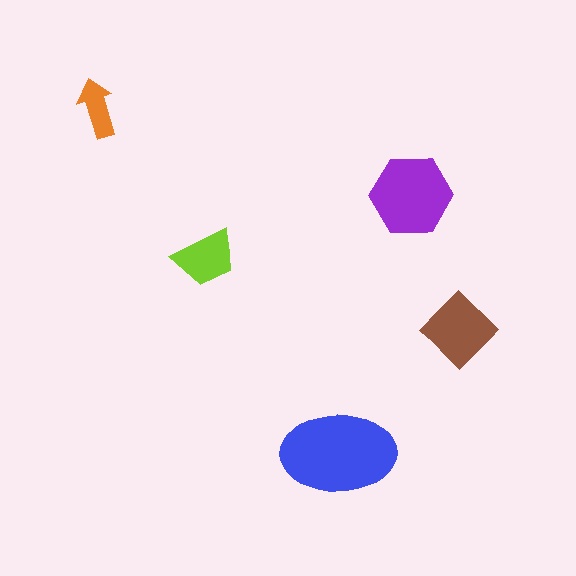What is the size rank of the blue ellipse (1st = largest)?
1st.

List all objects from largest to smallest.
The blue ellipse, the purple hexagon, the brown diamond, the lime trapezoid, the orange arrow.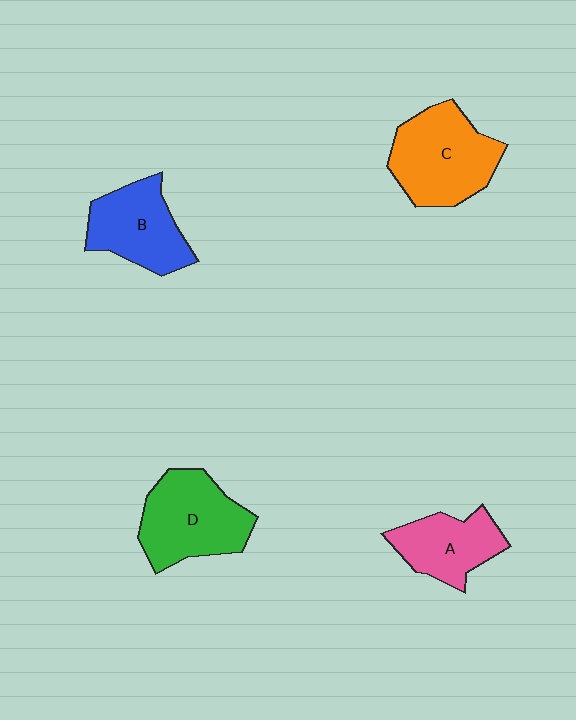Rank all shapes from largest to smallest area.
From largest to smallest: C (orange), D (green), B (blue), A (pink).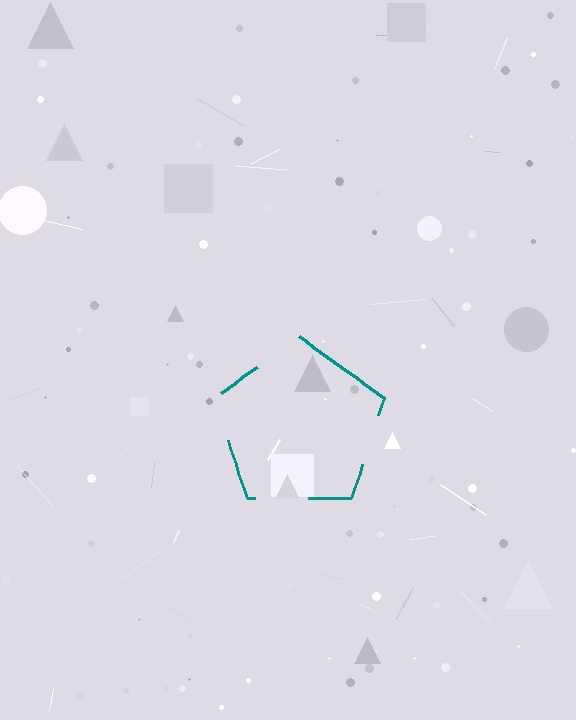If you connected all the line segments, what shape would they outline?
They would outline a pentagon.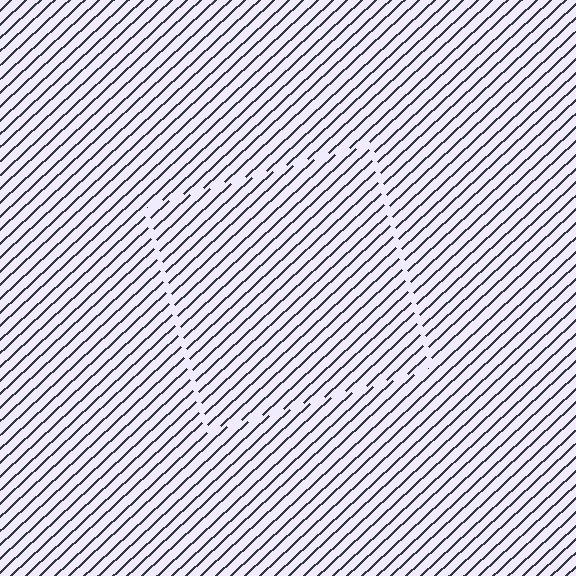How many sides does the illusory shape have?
4 sides — the line-ends trace a square.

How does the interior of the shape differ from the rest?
The interior of the shape contains the same grating, shifted by half a period — the contour is defined by the phase discontinuity where line-ends from the inner and outer gratings abut.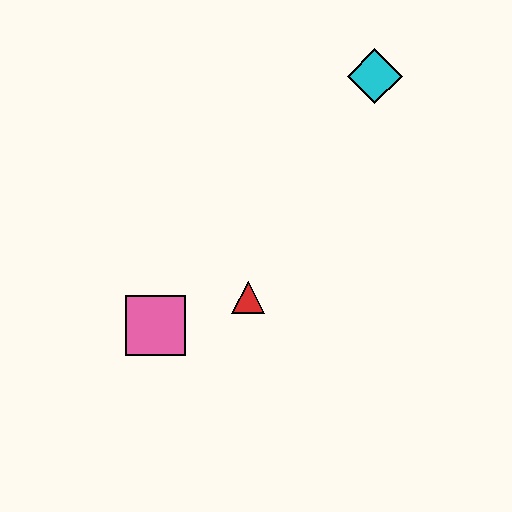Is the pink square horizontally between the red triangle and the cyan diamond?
No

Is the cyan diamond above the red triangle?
Yes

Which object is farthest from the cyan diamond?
The pink square is farthest from the cyan diamond.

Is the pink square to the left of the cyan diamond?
Yes